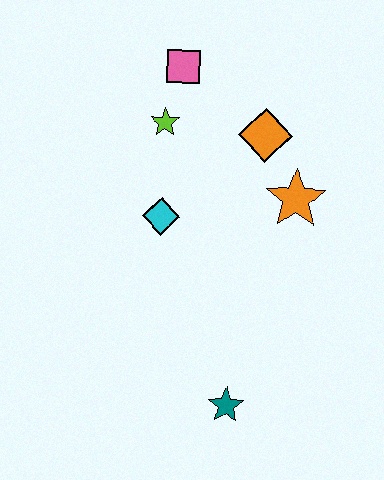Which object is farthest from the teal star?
The pink square is farthest from the teal star.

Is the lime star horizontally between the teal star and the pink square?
No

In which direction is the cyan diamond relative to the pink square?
The cyan diamond is below the pink square.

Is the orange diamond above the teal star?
Yes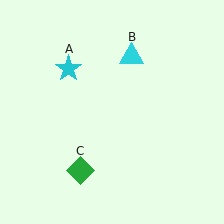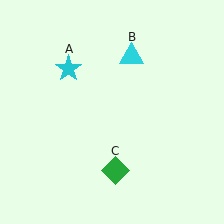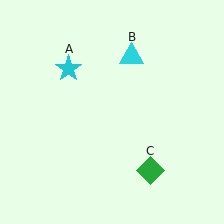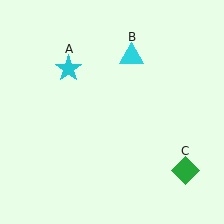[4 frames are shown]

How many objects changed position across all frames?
1 object changed position: green diamond (object C).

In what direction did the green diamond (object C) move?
The green diamond (object C) moved right.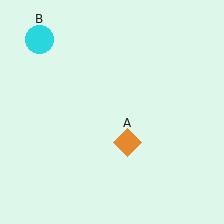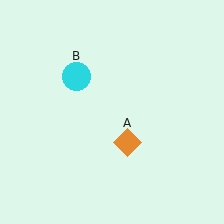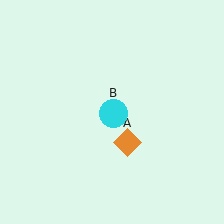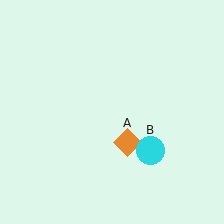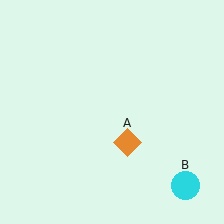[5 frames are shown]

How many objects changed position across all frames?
1 object changed position: cyan circle (object B).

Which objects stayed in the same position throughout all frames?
Orange diamond (object A) remained stationary.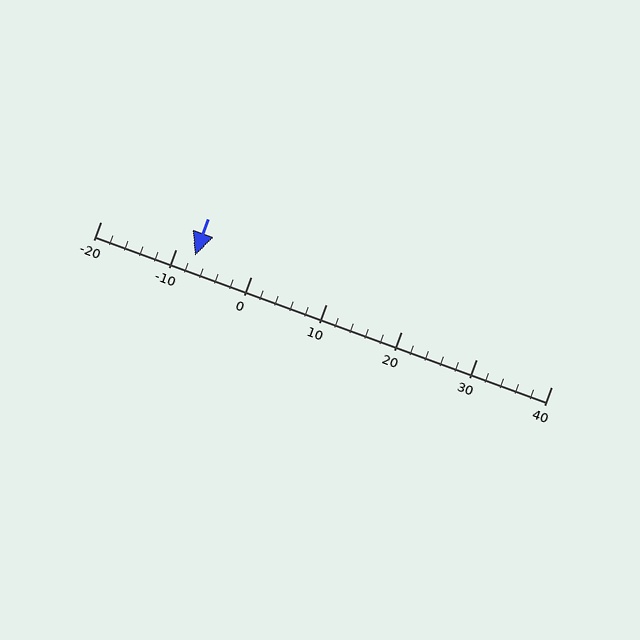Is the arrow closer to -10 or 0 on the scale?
The arrow is closer to -10.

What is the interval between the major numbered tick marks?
The major tick marks are spaced 10 units apart.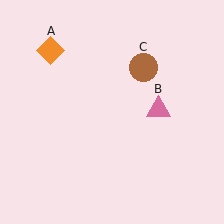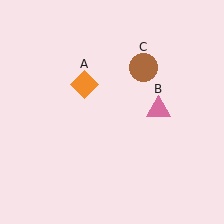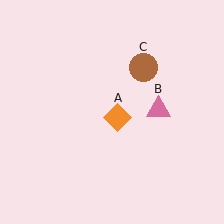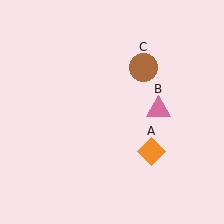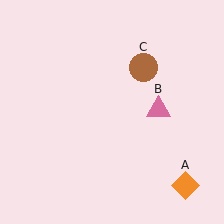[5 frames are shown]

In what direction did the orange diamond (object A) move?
The orange diamond (object A) moved down and to the right.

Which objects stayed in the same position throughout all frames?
Pink triangle (object B) and brown circle (object C) remained stationary.